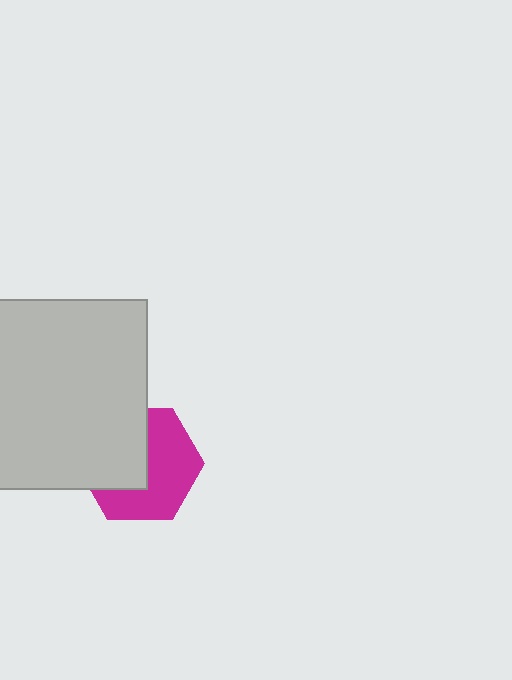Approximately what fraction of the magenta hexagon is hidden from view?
Roughly 44% of the magenta hexagon is hidden behind the light gray square.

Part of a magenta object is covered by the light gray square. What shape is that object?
It is a hexagon.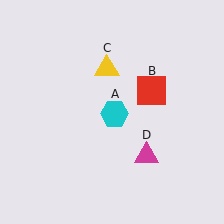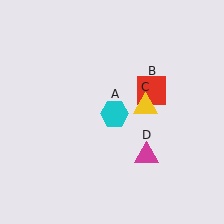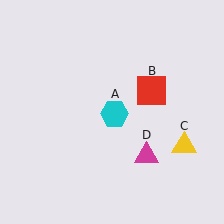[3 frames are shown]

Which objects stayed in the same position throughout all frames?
Cyan hexagon (object A) and red square (object B) and magenta triangle (object D) remained stationary.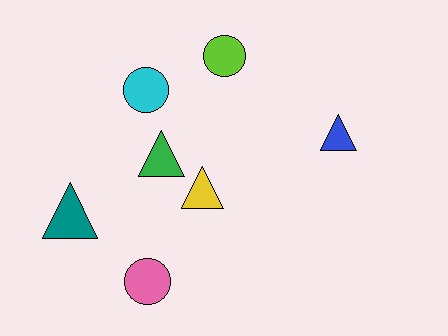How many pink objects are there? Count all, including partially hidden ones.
There is 1 pink object.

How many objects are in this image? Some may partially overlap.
There are 7 objects.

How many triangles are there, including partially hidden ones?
There are 4 triangles.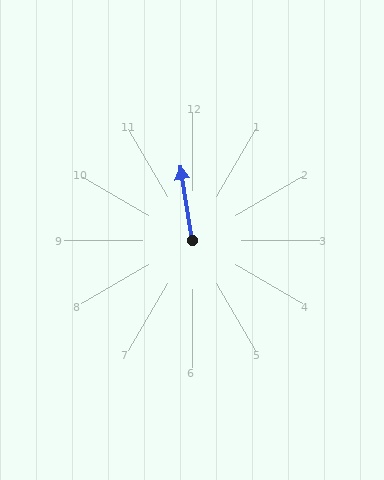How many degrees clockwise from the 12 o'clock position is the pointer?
Approximately 351 degrees.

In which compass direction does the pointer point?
North.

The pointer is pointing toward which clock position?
Roughly 12 o'clock.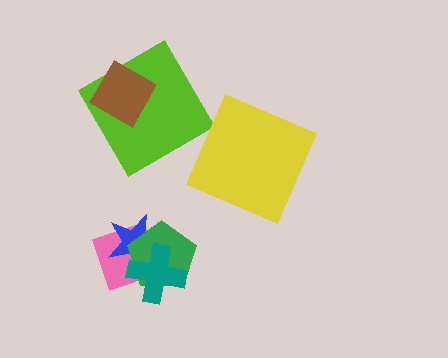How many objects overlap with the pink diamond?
3 objects overlap with the pink diamond.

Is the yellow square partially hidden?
No, no other shape covers it.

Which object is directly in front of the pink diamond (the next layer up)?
The blue star is directly in front of the pink diamond.